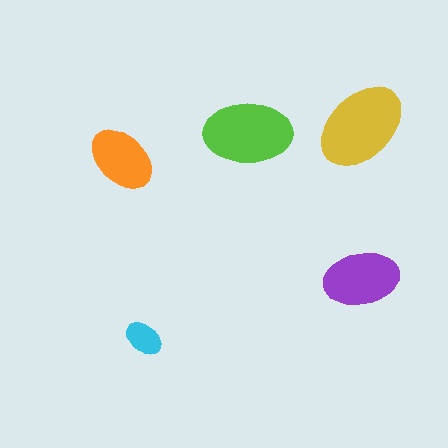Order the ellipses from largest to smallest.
the yellow one, the lime one, the purple one, the orange one, the cyan one.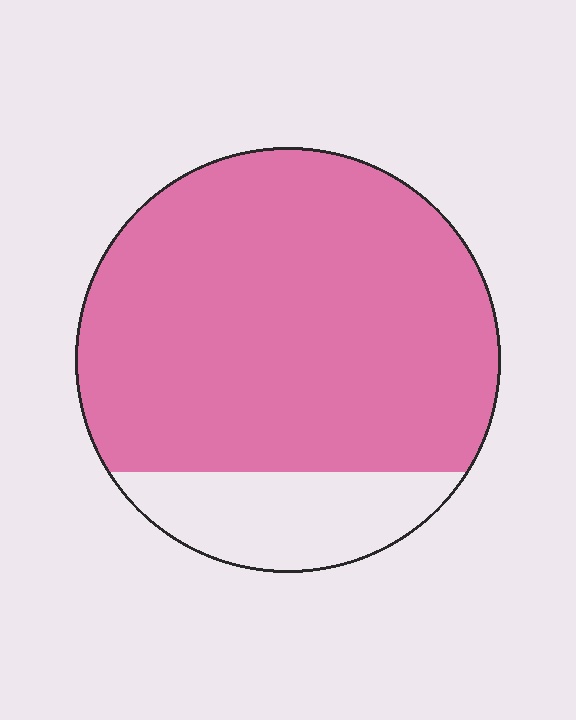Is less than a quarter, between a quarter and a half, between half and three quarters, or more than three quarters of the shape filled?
More than three quarters.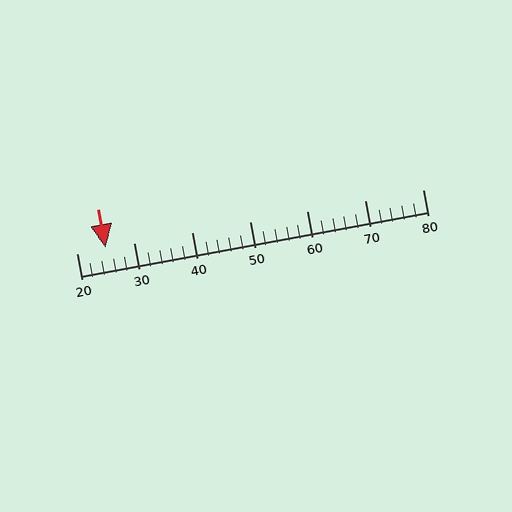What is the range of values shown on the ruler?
The ruler shows values from 20 to 80.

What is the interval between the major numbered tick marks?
The major tick marks are spaced 10 units apart.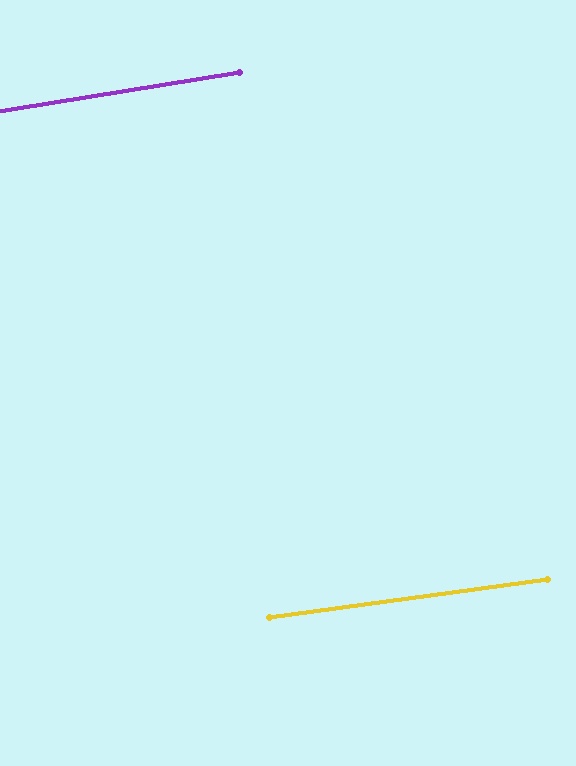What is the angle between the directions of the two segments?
Approximately 1 degree.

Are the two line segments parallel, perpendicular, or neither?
Parallel — their directions differ by only 1.5°.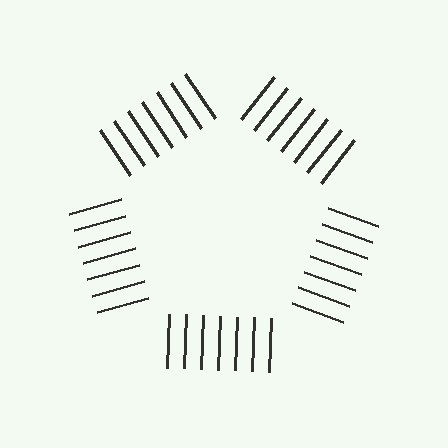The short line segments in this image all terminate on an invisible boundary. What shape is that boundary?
An illusory pentagon — the line segments terminate on its edges but no continuous stroke is drawn.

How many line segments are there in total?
35 — 7 along each of the 5 edges.